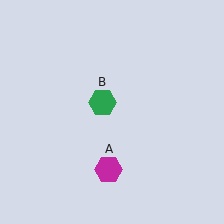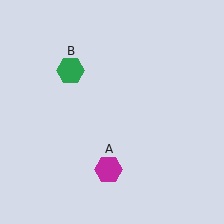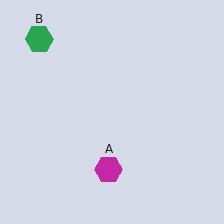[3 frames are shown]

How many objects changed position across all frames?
1 object changed position: green hexagon (object B).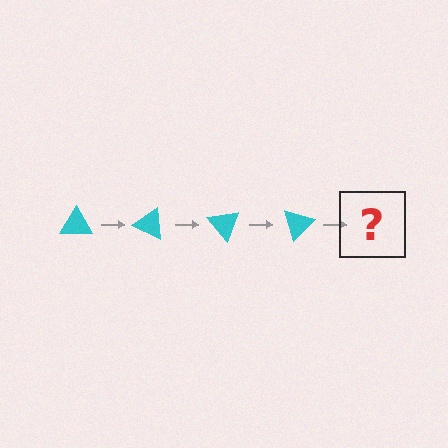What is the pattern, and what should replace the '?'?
The pattern is that the triangle rotates 25 degrees each step. The '?' should be a cyan triangle rotated 100 degrees.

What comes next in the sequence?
The next element should be a cyan triangle rotated 100 degrees.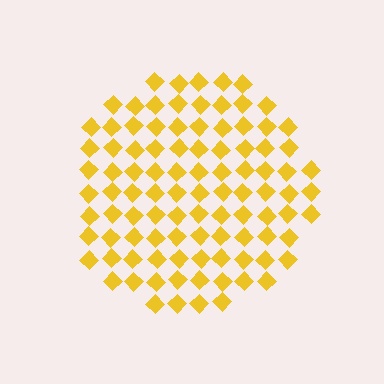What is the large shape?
The large shape is a circle.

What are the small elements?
The small elements are diamonds.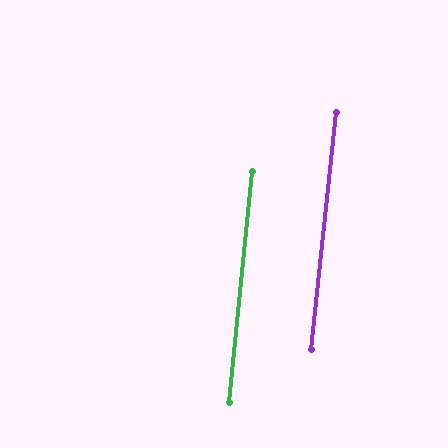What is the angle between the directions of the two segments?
Approximately 0 degrees.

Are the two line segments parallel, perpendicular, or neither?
Parallel — their directions differ by only 0.4°.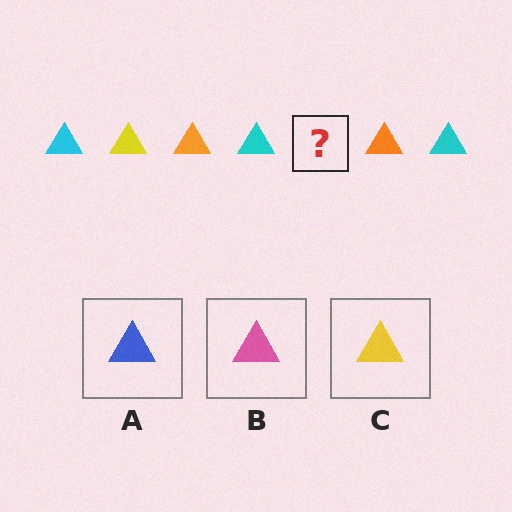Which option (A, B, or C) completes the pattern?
C.